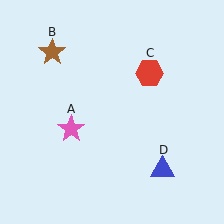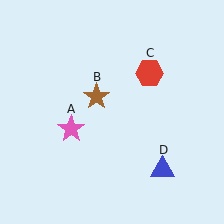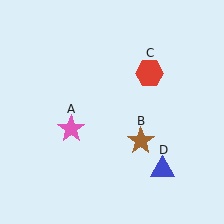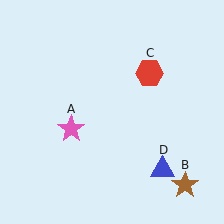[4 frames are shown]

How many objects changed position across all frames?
1 object changed position: brown star (object B).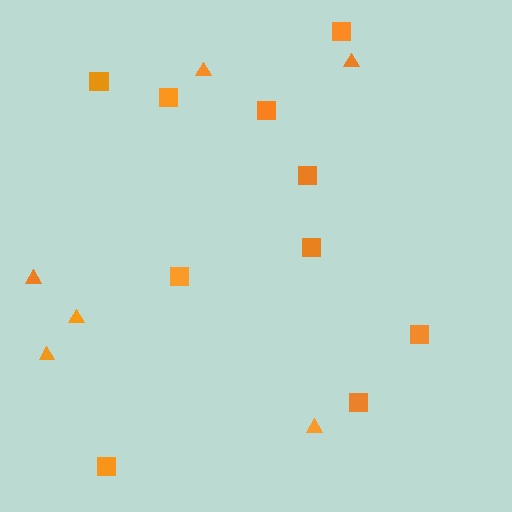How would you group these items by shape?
There are 2 groups: one group of triangles (6) and one group of squares (10).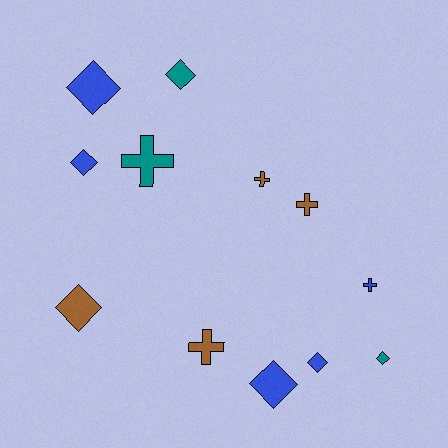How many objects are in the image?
There are 12 objects.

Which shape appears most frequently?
Diamond, with 7 objects.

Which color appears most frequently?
Blue, with 5 objects.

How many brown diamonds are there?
There is 1 brown diamond.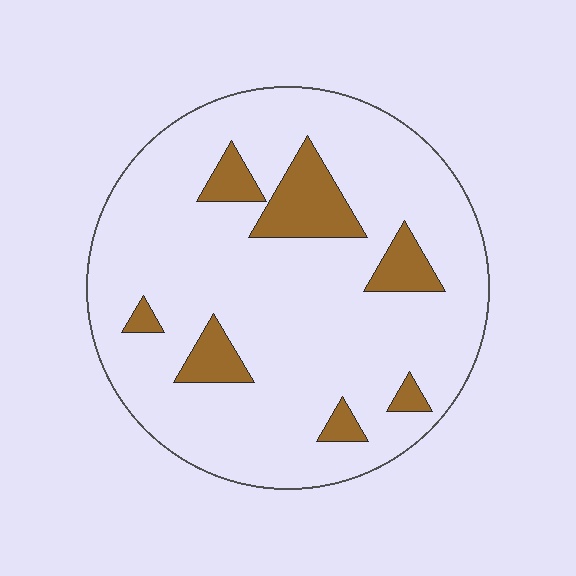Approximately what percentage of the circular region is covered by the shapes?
Approximately 15%.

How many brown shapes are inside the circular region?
7.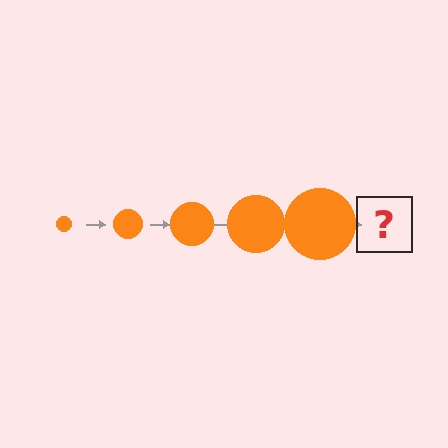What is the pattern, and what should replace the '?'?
The pattern is that the circle gets progressively larger each step. The '?' should be an orange circle, larger than the previous one.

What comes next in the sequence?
The next element should be an orange circle, larger than the previous one.